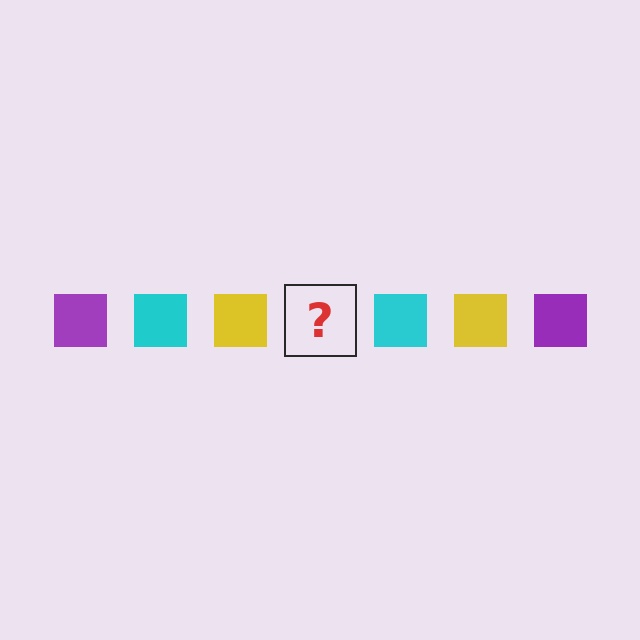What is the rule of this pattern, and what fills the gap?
The rule is that the pattern cycles through purple, cyan, yellow squares. The gap should be filled with a purple square.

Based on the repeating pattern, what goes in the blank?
The blank should be a purple square.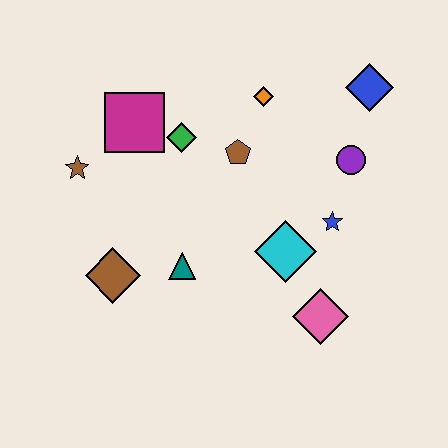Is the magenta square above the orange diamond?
No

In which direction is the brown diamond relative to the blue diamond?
The brown diamond is to the left of the blue diamond.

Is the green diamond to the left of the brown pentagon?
Yes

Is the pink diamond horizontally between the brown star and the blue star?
Yes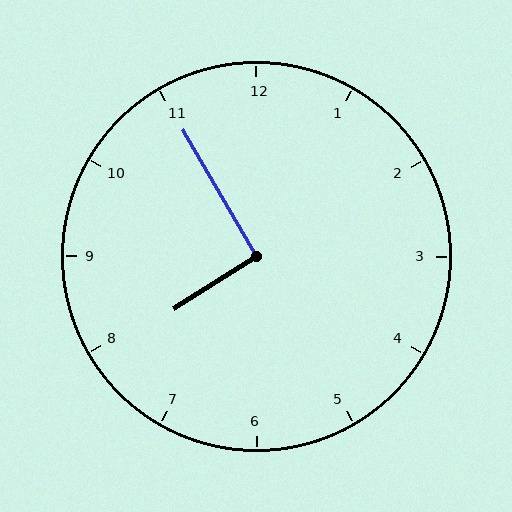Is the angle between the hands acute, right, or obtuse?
It is right.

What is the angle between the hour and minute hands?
Approximately 92 degrees.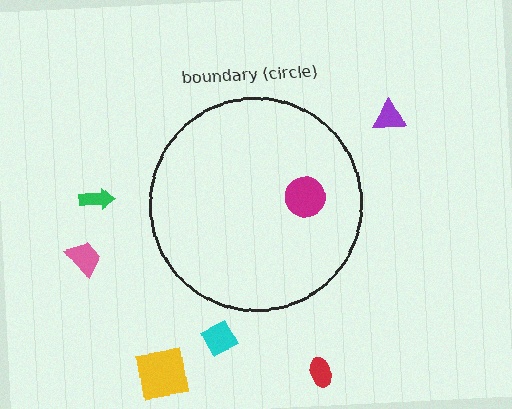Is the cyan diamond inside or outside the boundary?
Outside.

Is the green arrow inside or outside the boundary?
Outside.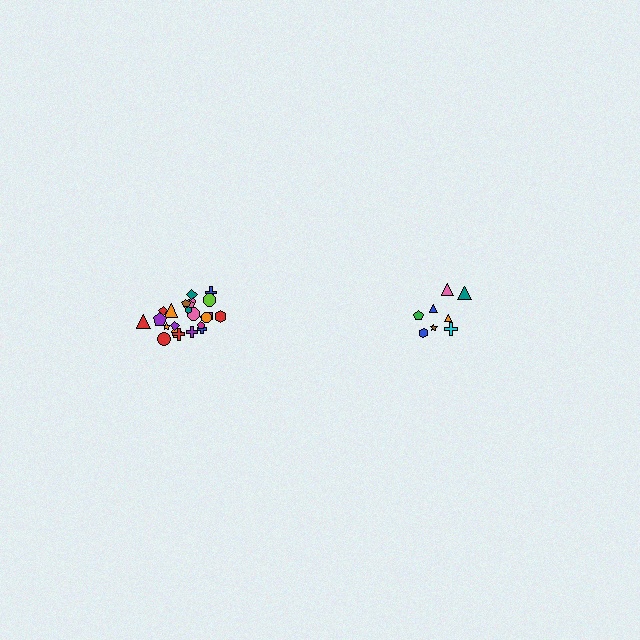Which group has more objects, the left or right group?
The left group.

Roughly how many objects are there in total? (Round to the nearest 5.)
Roughly 35 objects in total.